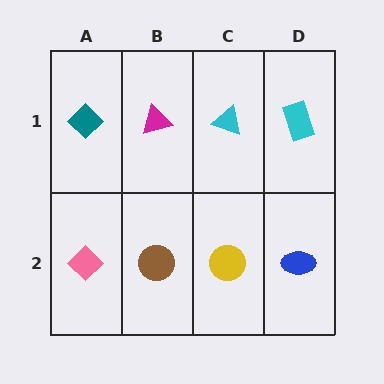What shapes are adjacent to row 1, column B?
A brown circle (row 2, column B), a teal diamond (row 1, column A), a cyan triangle (row 1, column C).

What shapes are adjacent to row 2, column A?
A teal diamond (row 1, column A), a brown circle (row 2, column B).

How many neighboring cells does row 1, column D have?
2.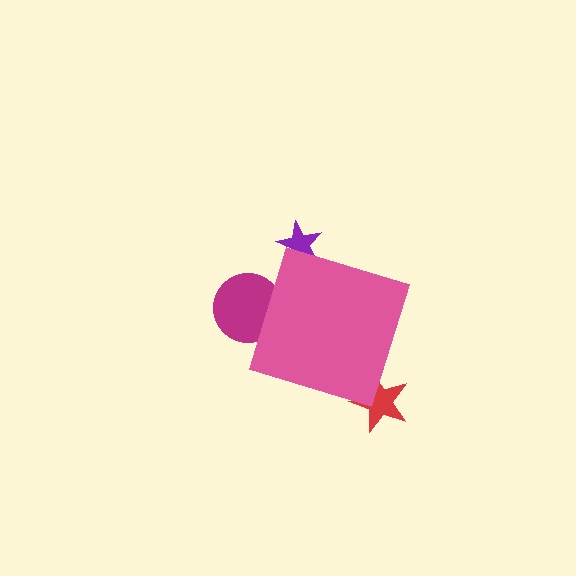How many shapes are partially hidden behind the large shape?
3 shapes are partially hidden.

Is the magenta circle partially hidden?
Yes, the magenta circle is partially hidden behind the pink diamond.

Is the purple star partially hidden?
Yes, the purple star is partially hidden behind the pink diamond.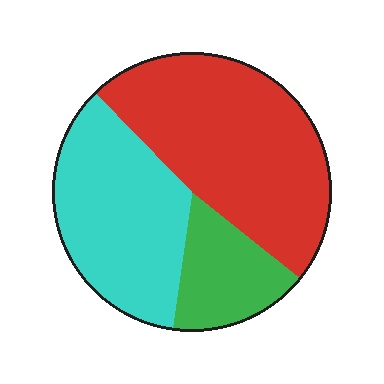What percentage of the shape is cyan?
Cyan covers 36% of the shape.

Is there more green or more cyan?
Cyan.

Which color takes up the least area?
Green, at roughly 15%.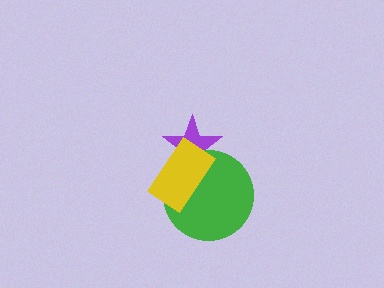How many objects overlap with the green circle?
2 objects overlap with the green circle.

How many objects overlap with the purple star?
2 objects overlap with the purple star.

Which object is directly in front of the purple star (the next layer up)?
The green circle is directly in front of the purple star.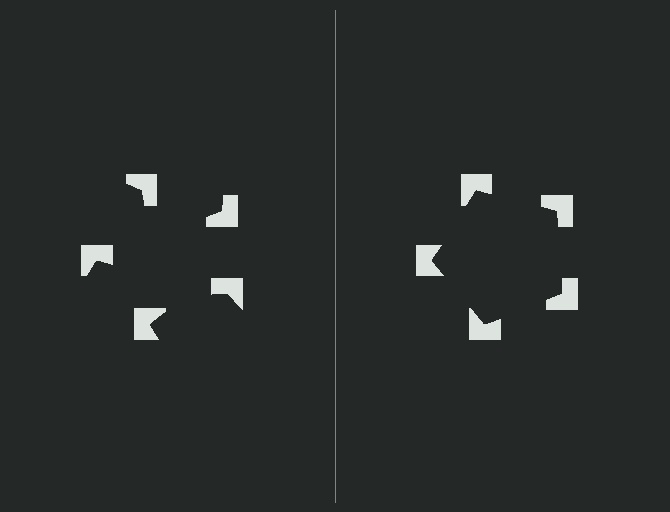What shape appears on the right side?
An illusory pentagon.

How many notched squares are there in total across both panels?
10 — 5 on each side.